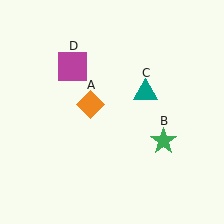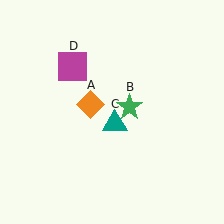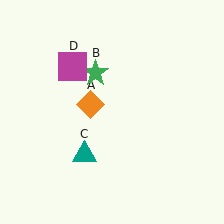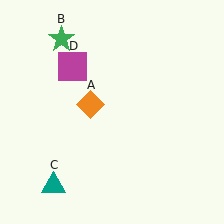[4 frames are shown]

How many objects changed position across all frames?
2 objects changed position: green star (object B), teal triangle (object C).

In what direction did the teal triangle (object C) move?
The teal triangle (object C) moved down and to the left.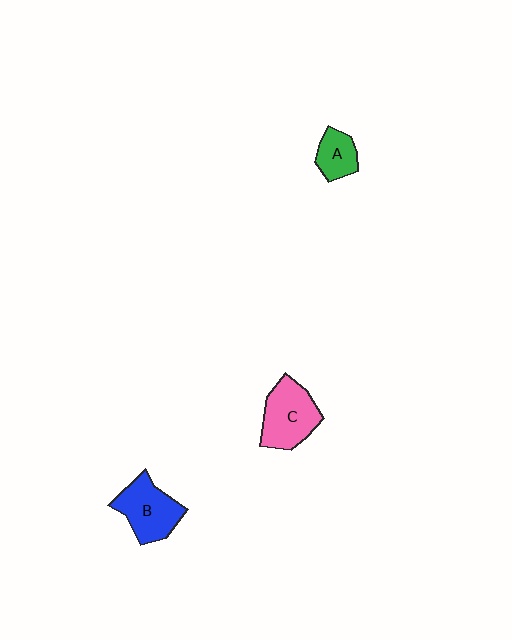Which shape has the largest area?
Shape C (pink).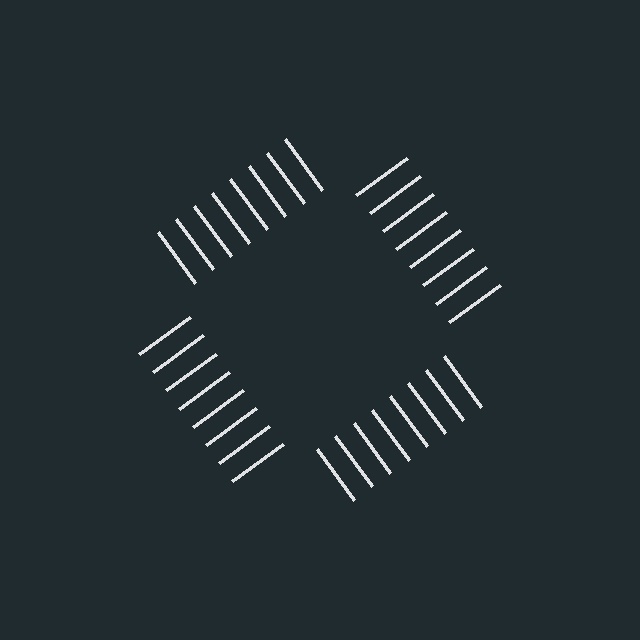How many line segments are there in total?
32 — 8 along each of the 4 edges.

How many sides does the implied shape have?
4 sides — the line-ends trace a square.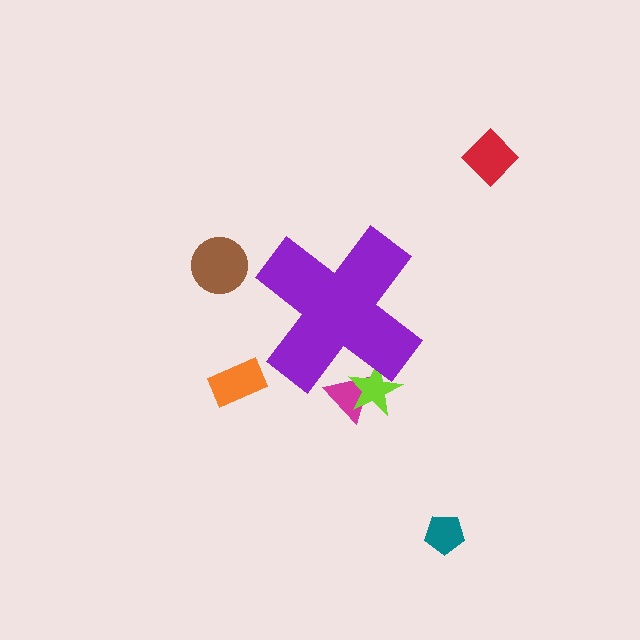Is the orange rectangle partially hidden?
No, the orange rectangle is fully visible.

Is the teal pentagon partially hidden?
No, the teal pentagon is fully visible.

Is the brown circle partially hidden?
No, the brown circle is fully visible.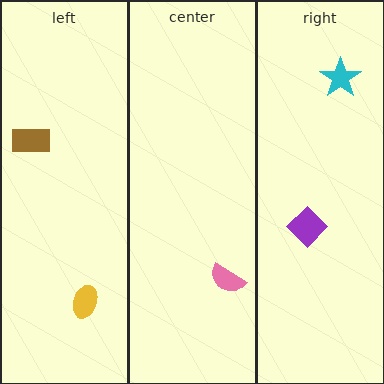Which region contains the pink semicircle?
The center region.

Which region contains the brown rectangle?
The left region.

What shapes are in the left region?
The yellow ellipse, the brown rectangle.